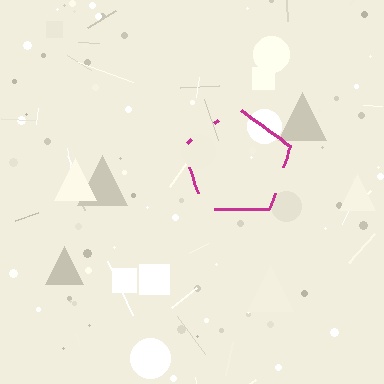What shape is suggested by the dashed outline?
The dashed outline suggests a pentagon.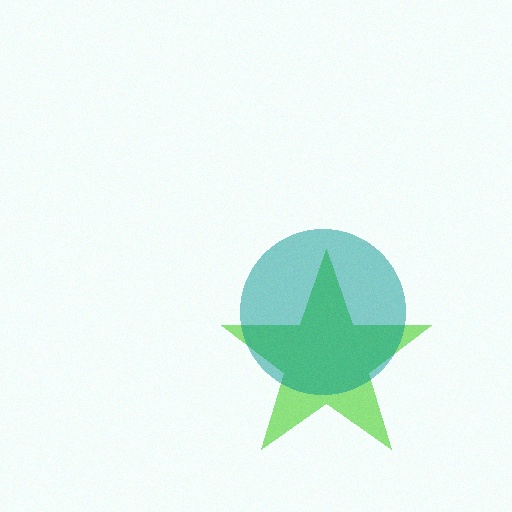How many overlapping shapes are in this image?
There are 2 overlapping shapes in the image.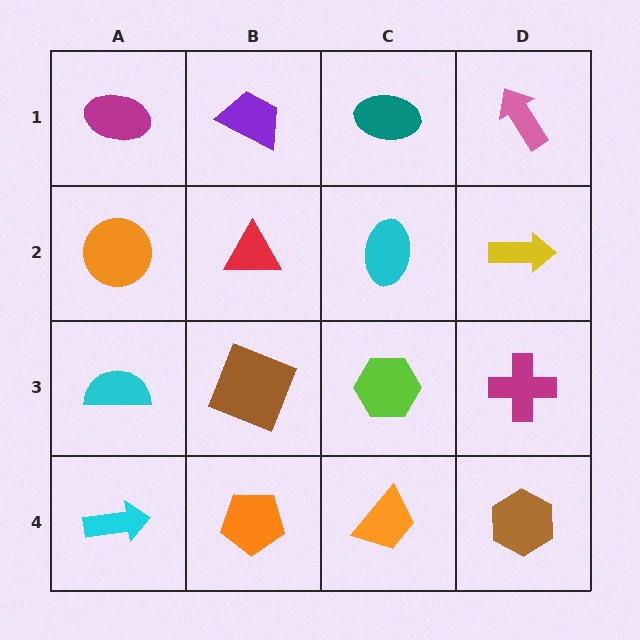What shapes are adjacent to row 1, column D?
A yellow arrow (row 2, column D), a teal ellipse (row 1, column C).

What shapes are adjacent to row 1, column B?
A red triangle (row 2, column B), a magenta ellipse (row 1, column A), a teal ellipse (row 1, column C).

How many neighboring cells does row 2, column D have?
3.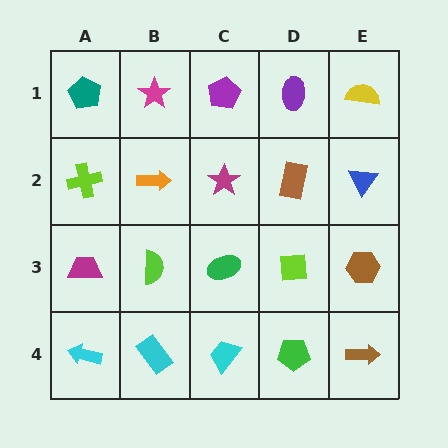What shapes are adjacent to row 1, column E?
A blue triangle (row 2, column E), a purple ellipse (row 1, column D).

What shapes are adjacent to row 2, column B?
A magenta star (row 1, column B), a lime semicircle (row 3, column B), a lime cross (row 2, column A), a magenta star (row 2, column C).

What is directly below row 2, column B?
A lime semicircle.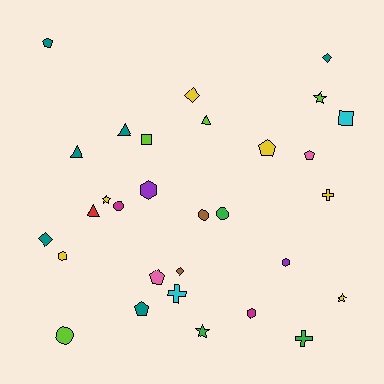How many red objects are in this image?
There is 1 red object.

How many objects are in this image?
There are 30 objects.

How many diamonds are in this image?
There are 4 diamonds.